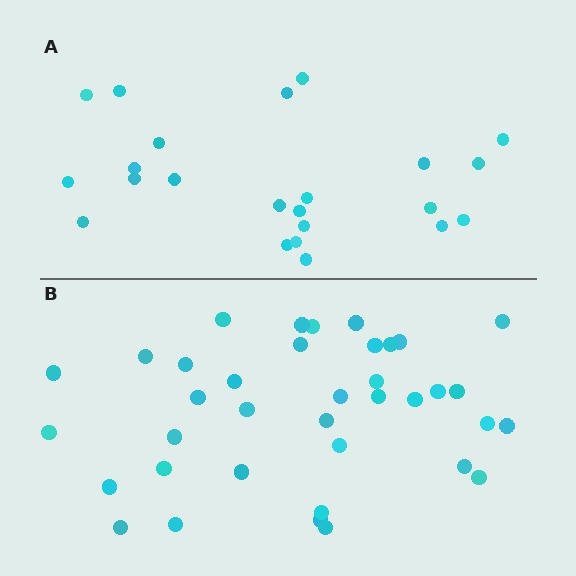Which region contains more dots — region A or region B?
Region B (the bottom region) has more dots.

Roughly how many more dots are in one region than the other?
Region B has approximately 15 more dots than region A.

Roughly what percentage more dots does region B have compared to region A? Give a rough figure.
About 60% more.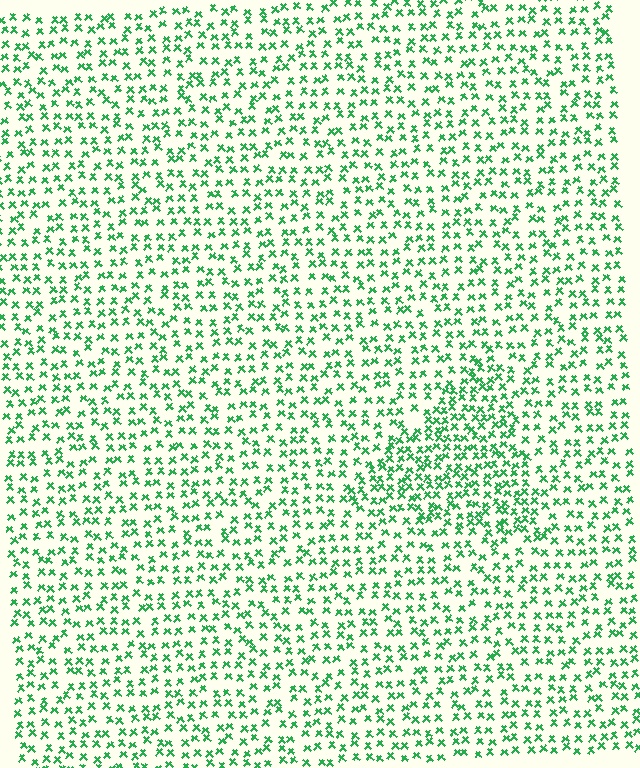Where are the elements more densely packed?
The elements are more densely packed inside the triangle boundary.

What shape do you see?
I see a triangle.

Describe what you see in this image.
The image contains small green elements arranged at two different densities. A triangle-shaped region is visible where the elements are more densely packed than the surrounding area.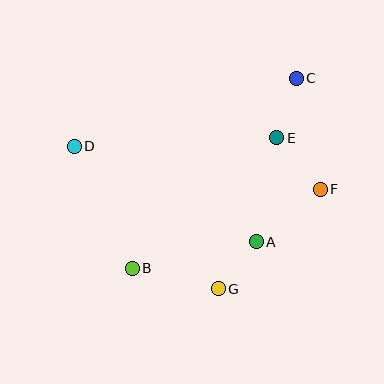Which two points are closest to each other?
Points A and G are closest to each other.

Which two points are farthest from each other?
Points B and C are farthest from each other.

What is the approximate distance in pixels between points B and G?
The distance between B and G is approximately 88 pixels.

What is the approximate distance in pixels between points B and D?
The distance between B and D is approximately 135 pixels.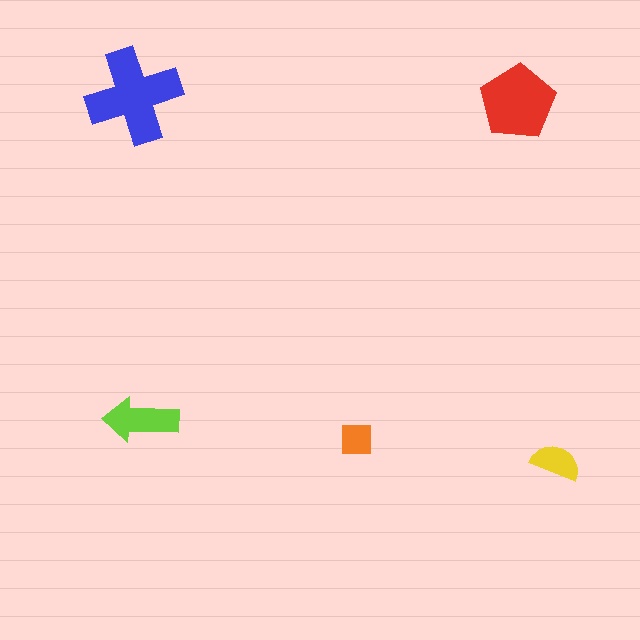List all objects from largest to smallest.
The blue cross, the red pentagon, the lime arrow, the yellow semicircle, the orange square.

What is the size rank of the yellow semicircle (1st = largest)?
4th.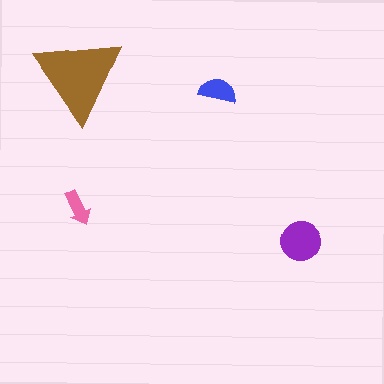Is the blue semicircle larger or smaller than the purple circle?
Smaller.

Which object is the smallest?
The pink arrow.